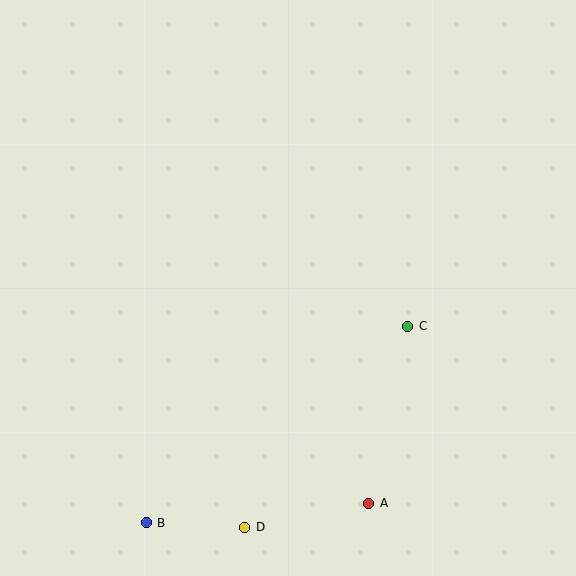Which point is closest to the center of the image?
Point C at (408, 326) is closest to the center.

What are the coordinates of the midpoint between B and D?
The midpoint between B and D is at (195, 525).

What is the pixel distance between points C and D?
The distance between C and D is 259 pixels.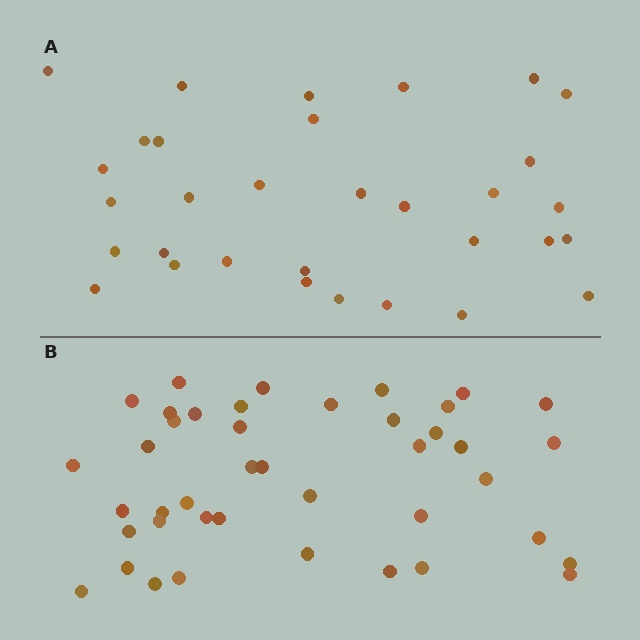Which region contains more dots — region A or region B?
Region B (the bottom region) has more dots.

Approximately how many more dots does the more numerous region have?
Region B has roughly 10 or so more dots than region A.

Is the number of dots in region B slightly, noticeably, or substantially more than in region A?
Region B has noticeably more, but not dramatically so. The ratio is roughly 1.3 to 1.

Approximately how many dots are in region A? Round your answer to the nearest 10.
About 30 dots. (The exact count is 32, which rounds to 30.)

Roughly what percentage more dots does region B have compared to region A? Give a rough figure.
About 30% more.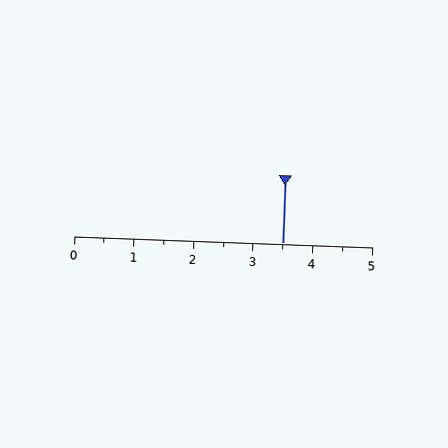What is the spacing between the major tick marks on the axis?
The major ticks are spaced 1 apart.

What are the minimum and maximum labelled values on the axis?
The axis runs from 0 to 5.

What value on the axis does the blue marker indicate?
The marker indicates approximately 3.5.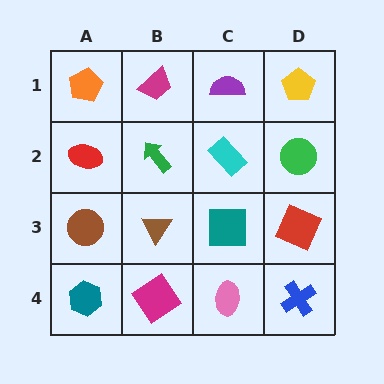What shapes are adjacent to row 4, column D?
A red square (row 3, column D), a pink ellipse (row 4, column C).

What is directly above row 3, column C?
A cyan rectangle.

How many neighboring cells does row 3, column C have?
4.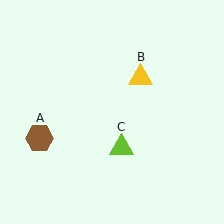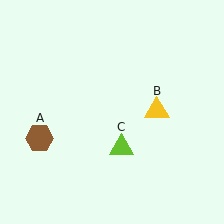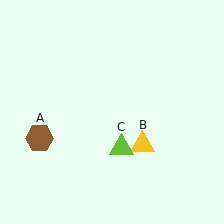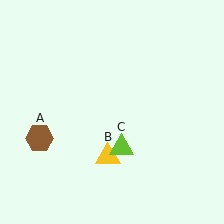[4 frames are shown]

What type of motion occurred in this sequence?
The yellow triangle (object B) rotated clockwise around the center of the scene.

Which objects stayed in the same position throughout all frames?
Brown hexagon (object A) and lime triangle (object C) remained stationary.